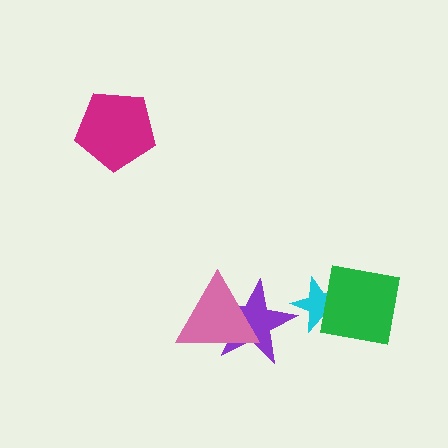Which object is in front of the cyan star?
The green square is in front of the cyan star.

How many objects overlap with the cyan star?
1 object overlaps with the cyan star.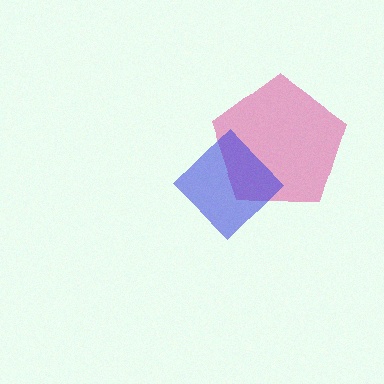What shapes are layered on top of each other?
The layered shapes are: a pink pentagon, a blue diamond.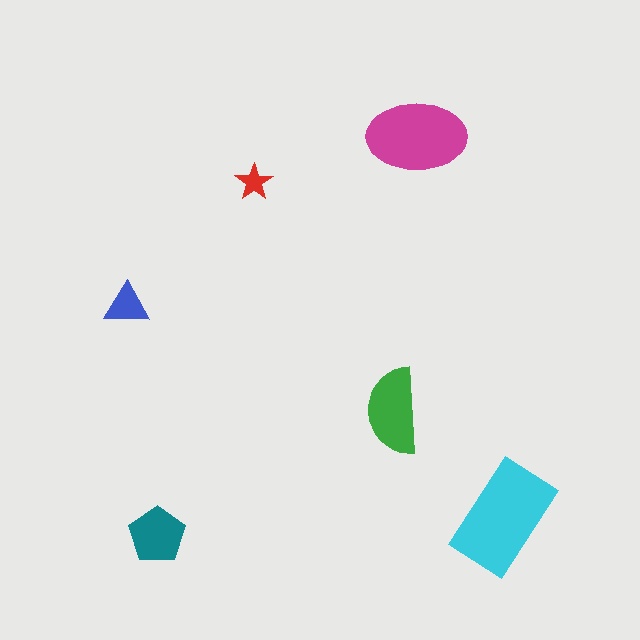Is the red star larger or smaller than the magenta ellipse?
Smaller.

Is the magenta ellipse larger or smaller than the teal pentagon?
Larger.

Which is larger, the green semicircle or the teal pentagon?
The green semicircle.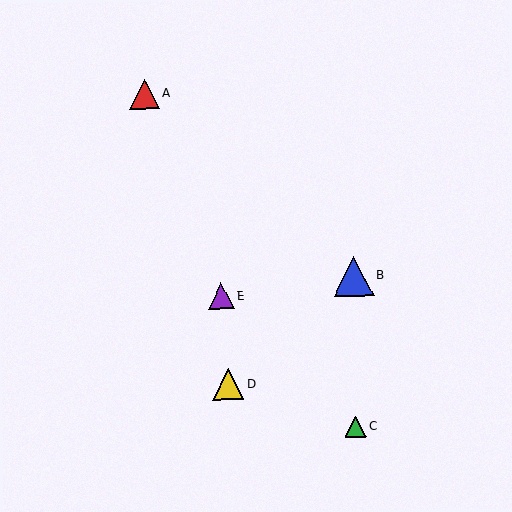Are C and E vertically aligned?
No, C is at x≈356 and E is at x≈221.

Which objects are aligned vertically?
Objects B, C are aligned vertically.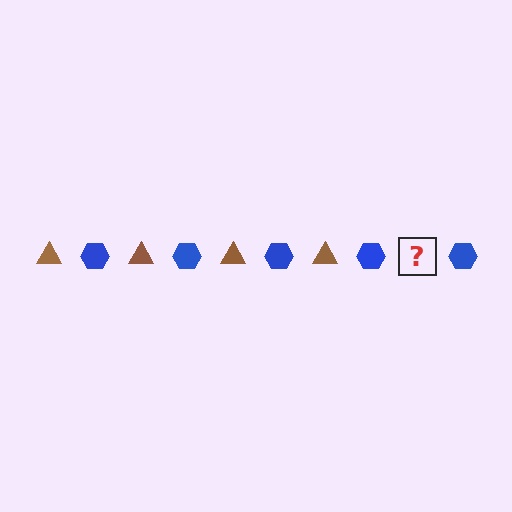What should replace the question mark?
The question mark should be replaced with a brown triangle.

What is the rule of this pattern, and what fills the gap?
The rule is that the pattern alternates between brown triangle and blue hexagon. The gap should be filled with a brown triangle.